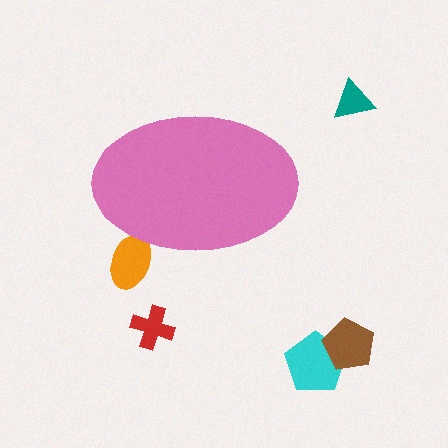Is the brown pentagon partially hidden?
No, the brown pentagon is fully visible.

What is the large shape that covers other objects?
A pink ellipse.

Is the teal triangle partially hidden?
No, the teal triangle is fully visible.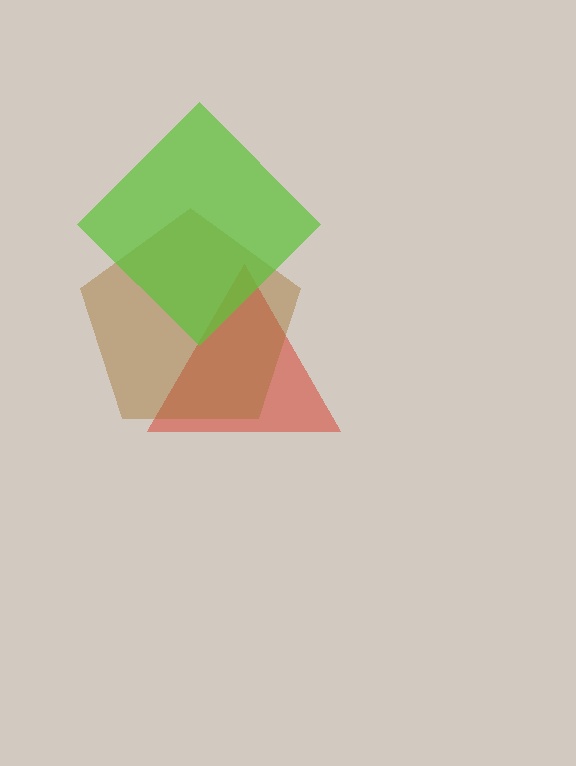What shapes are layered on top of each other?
The layered shapes are: a red triangle, a brown pentagon, a lime diamond.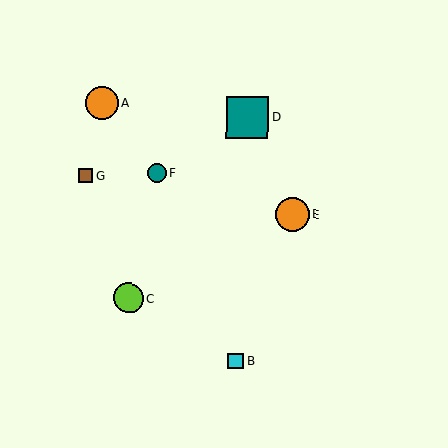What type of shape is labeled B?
Shape B is a cyan square.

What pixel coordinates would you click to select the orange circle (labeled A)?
Click at (102, 103) to select the orange circle A.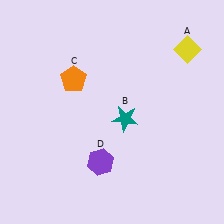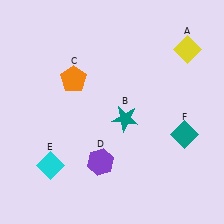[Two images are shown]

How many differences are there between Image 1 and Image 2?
There are 2 differences between the two images.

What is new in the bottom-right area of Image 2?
A teal diamond (F) was added in the bottom-right area of Image 2.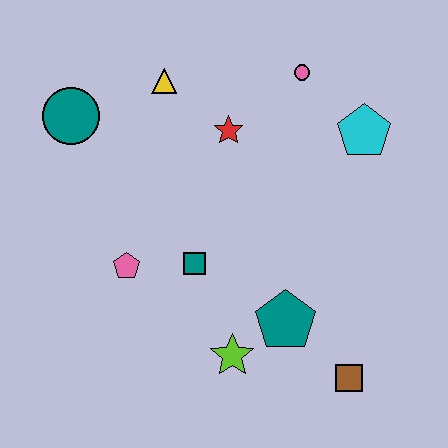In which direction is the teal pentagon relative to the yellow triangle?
The teal pentagon is below the yellow triangle.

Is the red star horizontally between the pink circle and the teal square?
Yes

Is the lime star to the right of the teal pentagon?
No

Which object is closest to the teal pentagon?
The lime star is closest to the teal pentagon.